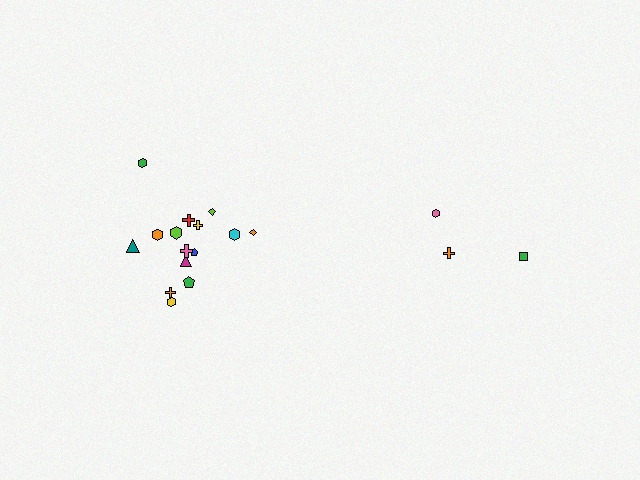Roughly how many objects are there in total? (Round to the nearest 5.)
Roughly 20 objects in total.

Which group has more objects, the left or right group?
The left group.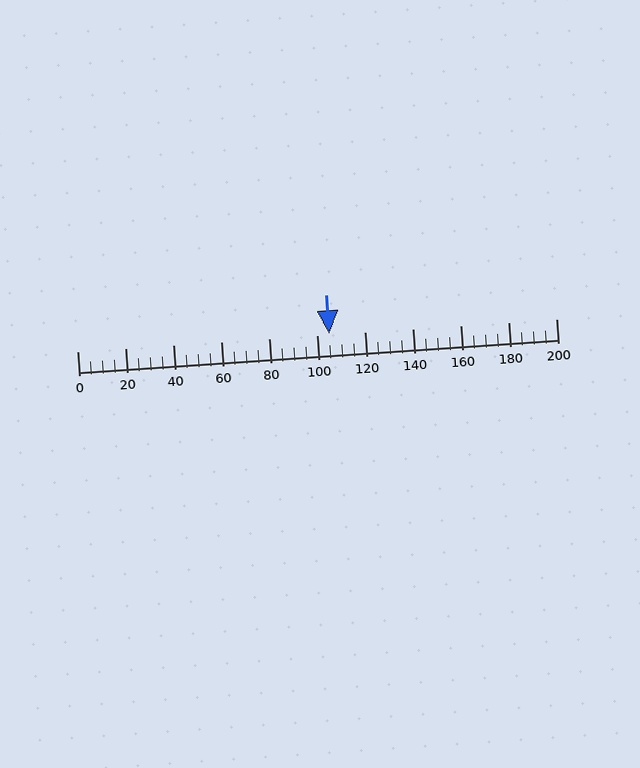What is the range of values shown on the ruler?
The ruler shows values from 0 to 200.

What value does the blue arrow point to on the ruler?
The blue arrow points to approximately 105.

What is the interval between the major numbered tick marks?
The major tick marks are spaced 20 units apart.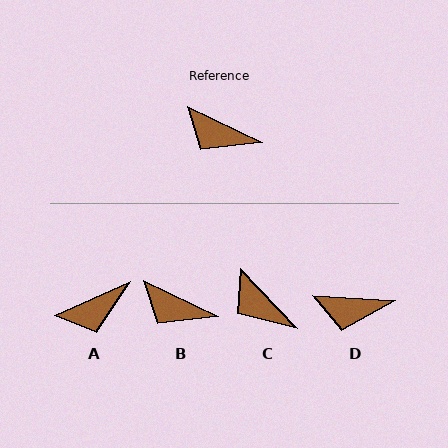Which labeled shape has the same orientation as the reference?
B.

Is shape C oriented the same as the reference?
No, it is off by about 21 degrees.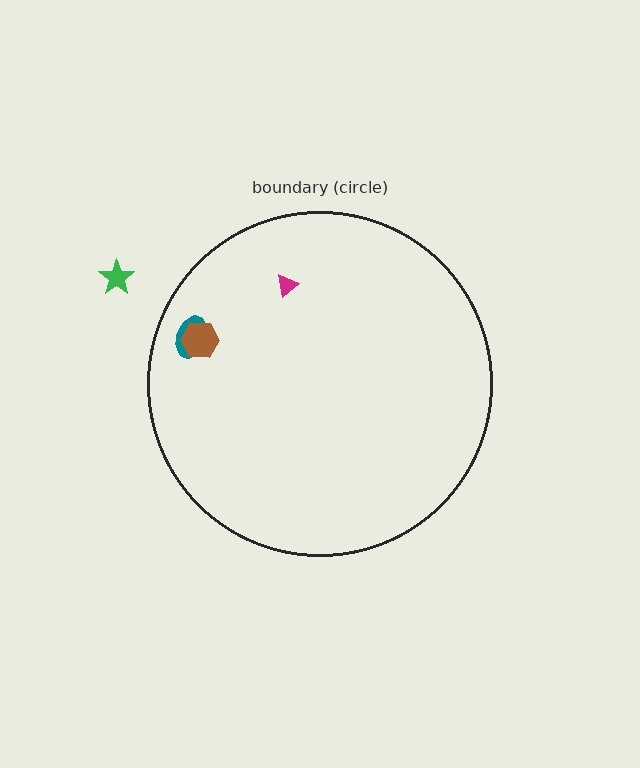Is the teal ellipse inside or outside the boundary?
Inside.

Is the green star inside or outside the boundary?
Outside.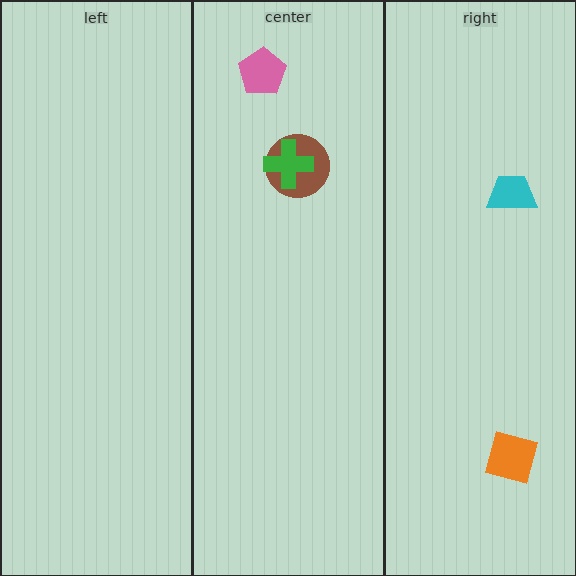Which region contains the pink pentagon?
The center region.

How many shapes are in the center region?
3.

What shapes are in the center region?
The brown circle, the green cross, the pink pentagon.